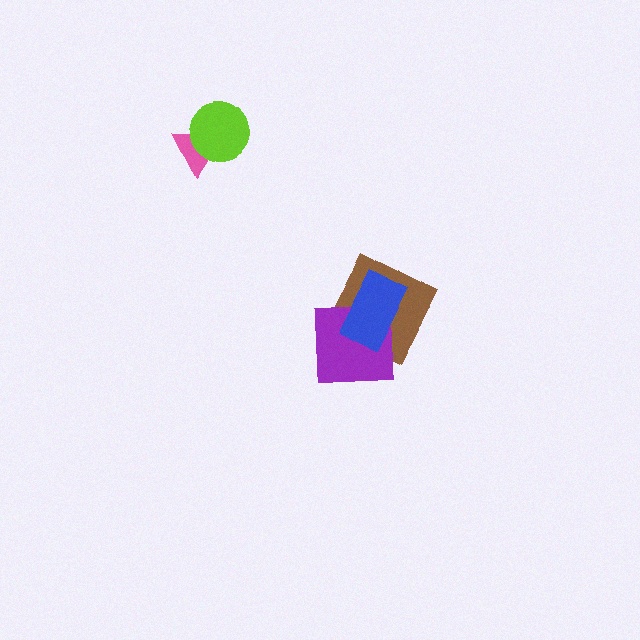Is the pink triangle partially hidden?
Yes, it is partially covered by another shape.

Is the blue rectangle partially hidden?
No, no other shape covers it.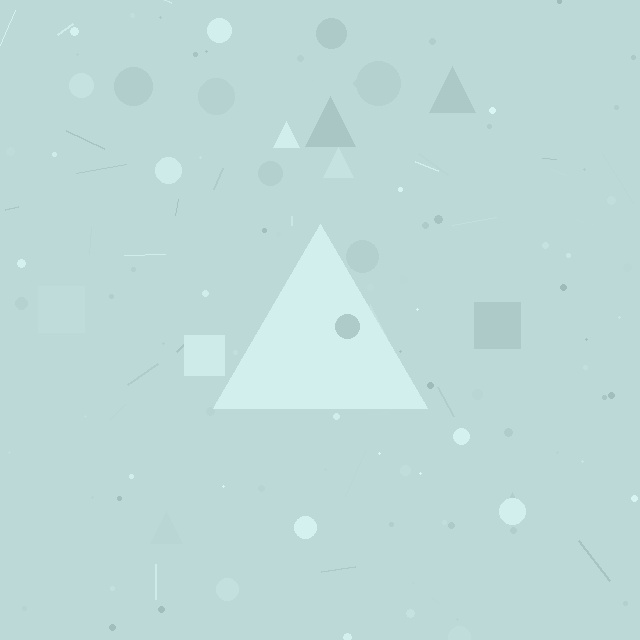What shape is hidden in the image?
A triangle is hidden in the image.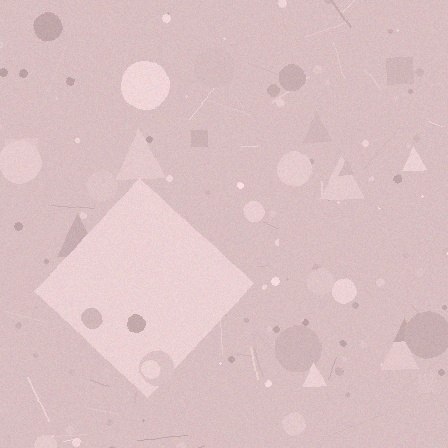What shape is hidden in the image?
A diamond is hidden in the image.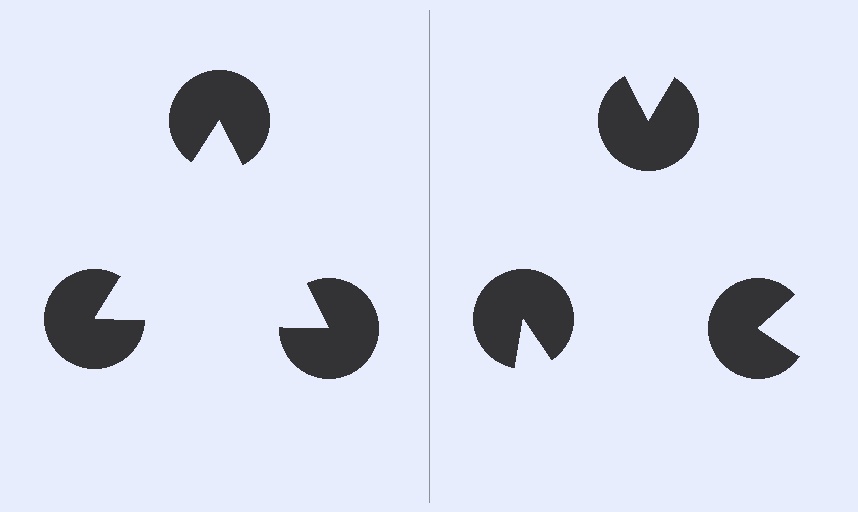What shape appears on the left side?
An illusory triangle.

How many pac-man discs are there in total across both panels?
6 — 3 on each side.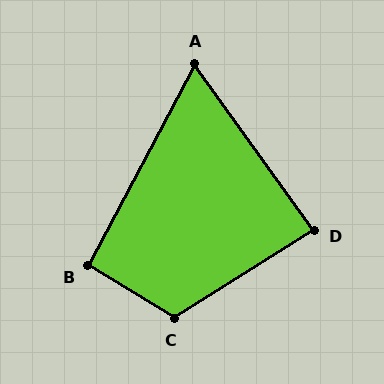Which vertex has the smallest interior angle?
A, at approximately 64 degrees.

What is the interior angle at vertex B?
Approximately 94 degrees (approximately right).